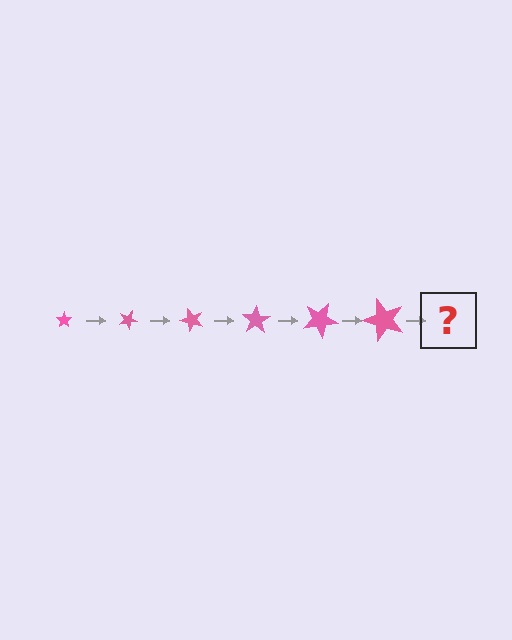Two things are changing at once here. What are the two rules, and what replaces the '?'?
The two rules are that the star grows larger each step and it rotates 25 degrees each step. The '?' should be a star, larger than the previous one and rotated 150 degrees from the start.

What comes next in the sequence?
The next element should be a star, larger than the previous one and rotated 150 degrees from the start.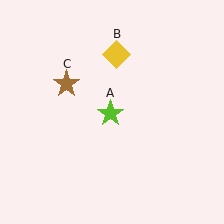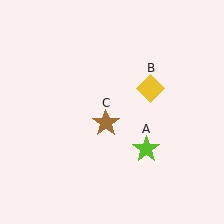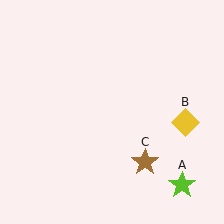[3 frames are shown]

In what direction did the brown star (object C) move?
The brown star (object C) moved down and to the right.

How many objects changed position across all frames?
3 objects changed position: lime star (object A), yellow diamond (object B), brown star (object C).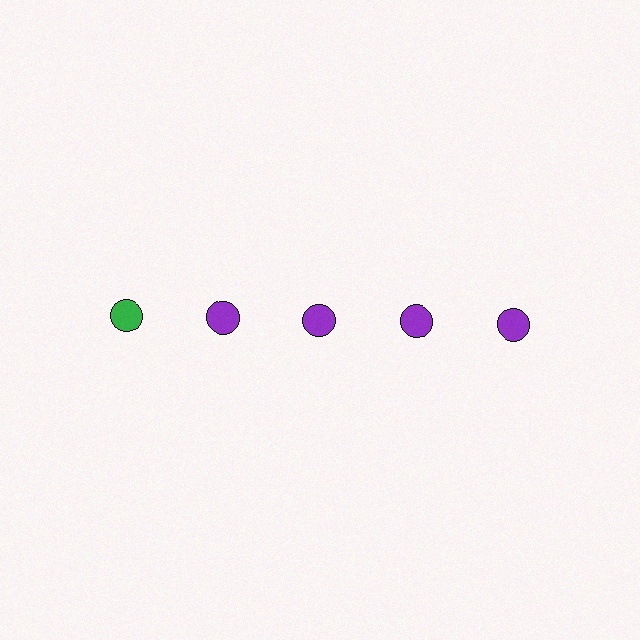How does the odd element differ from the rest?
It has a different color: green instead of purple.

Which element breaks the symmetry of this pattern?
The green circle in the top row, leftmost column breaks the symmetry. All other shapes are purple circles.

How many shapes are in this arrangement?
There are 5 shapes arranged in a grid pattern.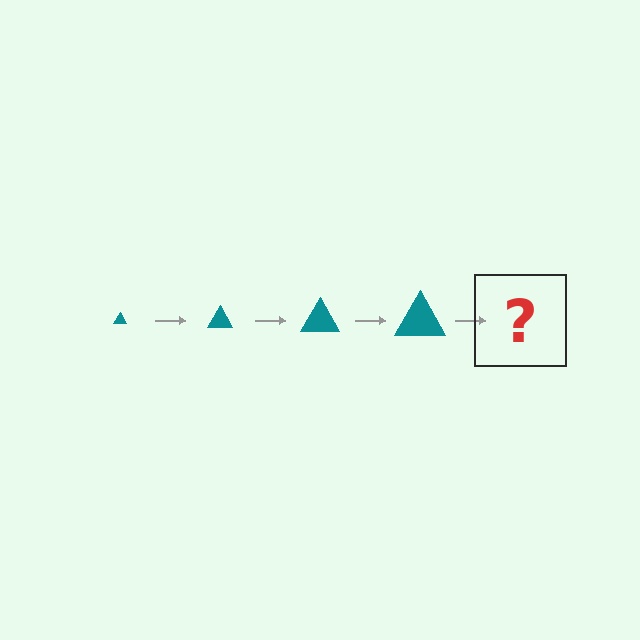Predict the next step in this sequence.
The next step is a teal triangle, larger than the previous one.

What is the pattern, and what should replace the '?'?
The pattern is that the triangle gets progressively larger each step. The '?' should be a teal triangle, larger than the previous one.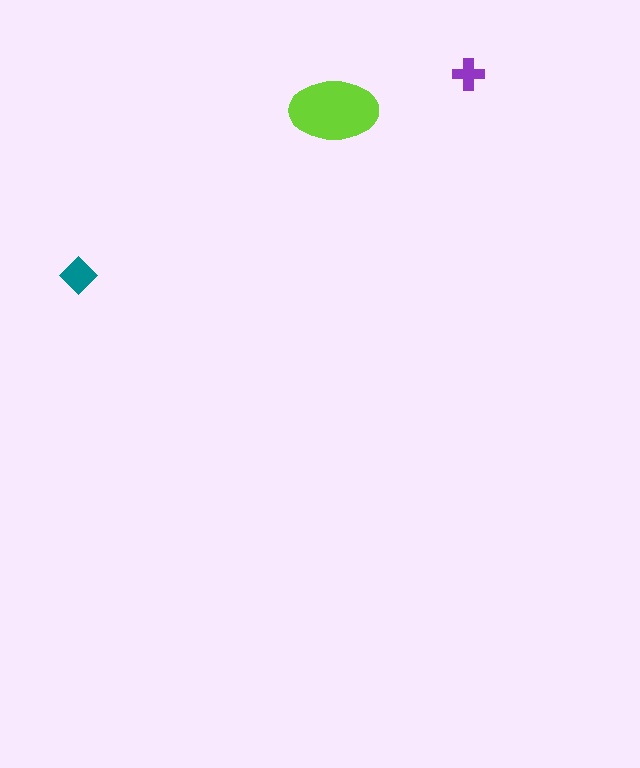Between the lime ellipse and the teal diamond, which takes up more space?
The lime ellipse.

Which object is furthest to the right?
The purple cross is rightmost.